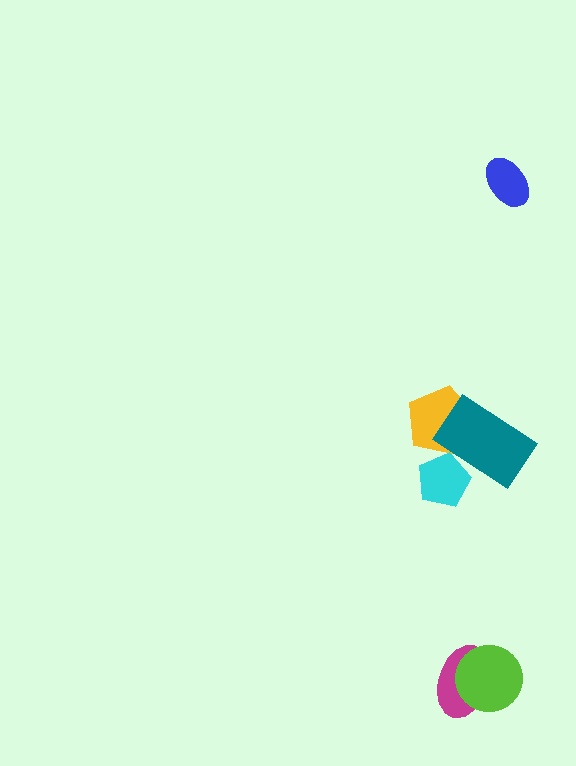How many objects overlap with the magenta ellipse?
1 object overlaps with the magenta ellipse.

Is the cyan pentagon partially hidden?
No, no other shape covers it.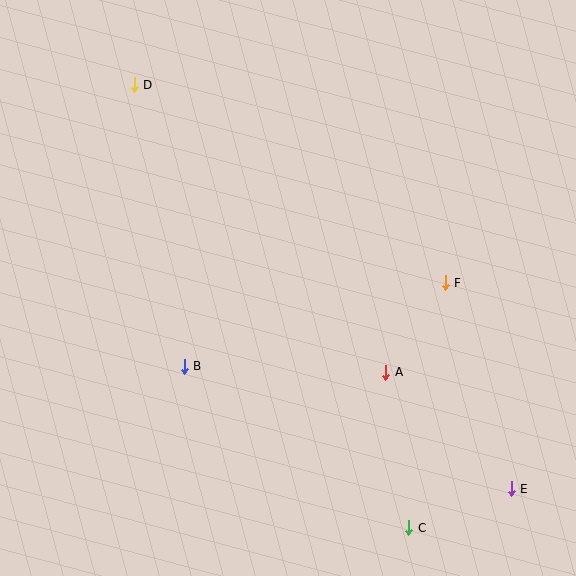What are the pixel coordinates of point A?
Point A is at (386, 372).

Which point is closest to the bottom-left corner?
Point B is closest to the bottom-left corner.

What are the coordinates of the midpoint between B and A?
The midpoint between B and A is at (285, 369).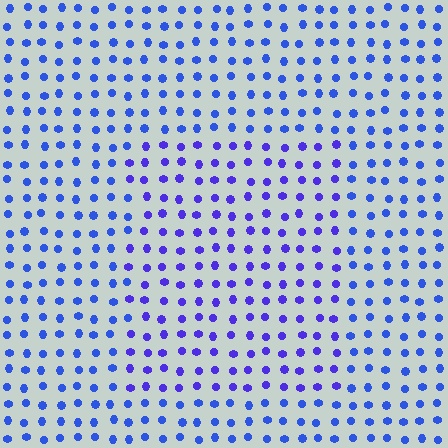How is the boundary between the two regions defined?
The boundary is defined purely by a slight shift in hue (about 25 degrees). Spacing, size, and orientation are identical on both sides.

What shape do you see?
I see a rectangle.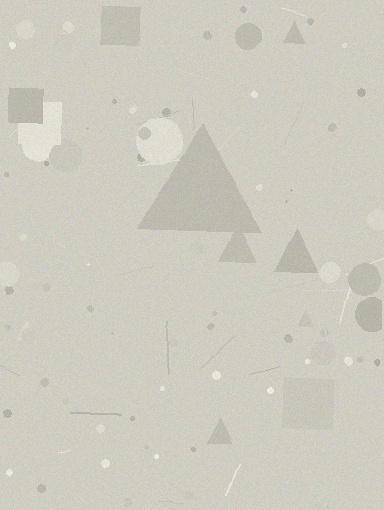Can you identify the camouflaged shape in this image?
The camouflaged shape is a triangle.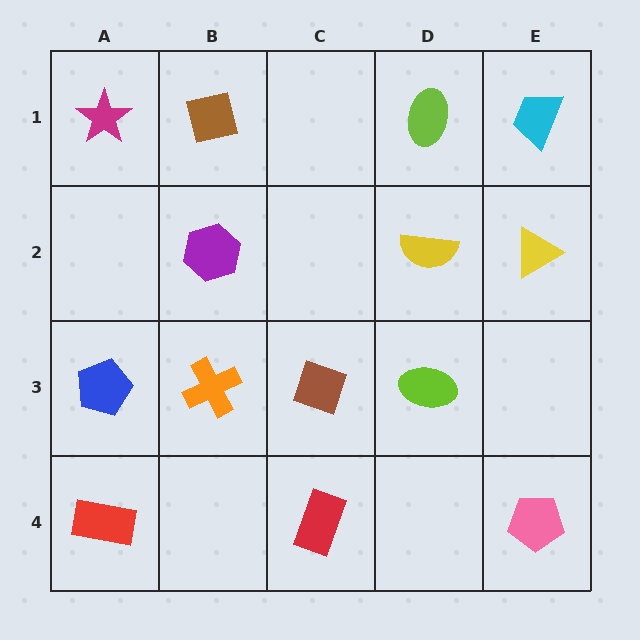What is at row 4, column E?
A pink pentagon.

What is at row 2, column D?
A yellow semicircle.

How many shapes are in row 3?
4 shapes.